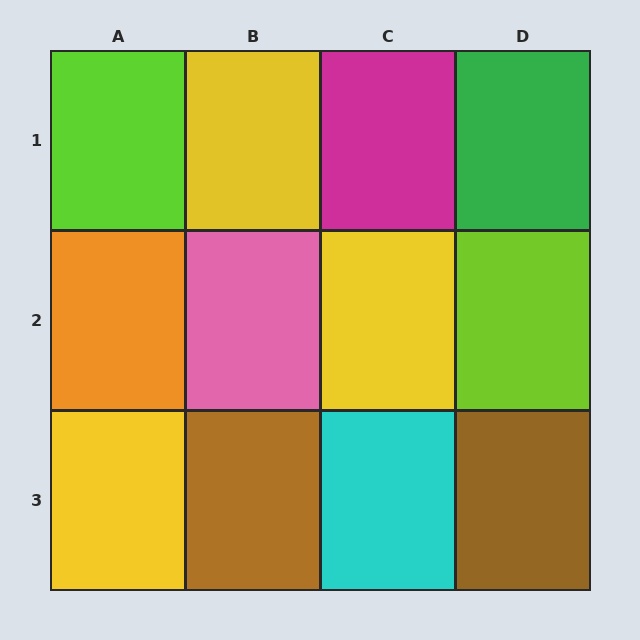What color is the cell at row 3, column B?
Brown.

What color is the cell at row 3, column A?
Yellow.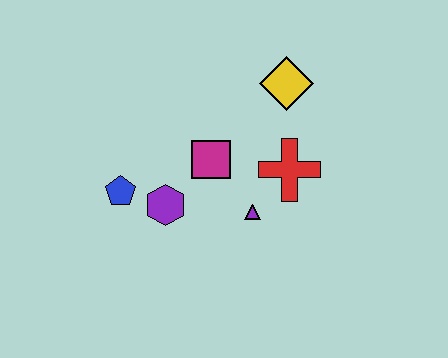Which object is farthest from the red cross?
The blue pentagon is farthest from the red cross.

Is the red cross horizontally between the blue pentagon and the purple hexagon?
No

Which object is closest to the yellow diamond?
The red cross is closest to the yellow diamond.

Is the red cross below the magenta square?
Yes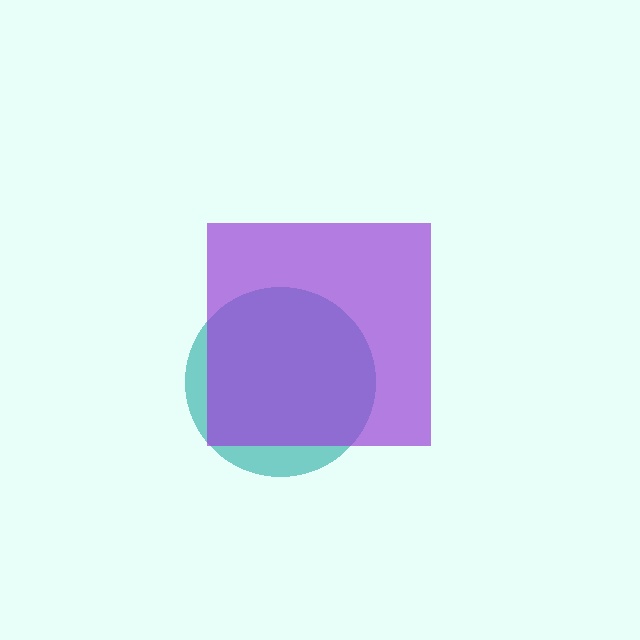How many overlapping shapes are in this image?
There are 2 overlapping shapes in the image.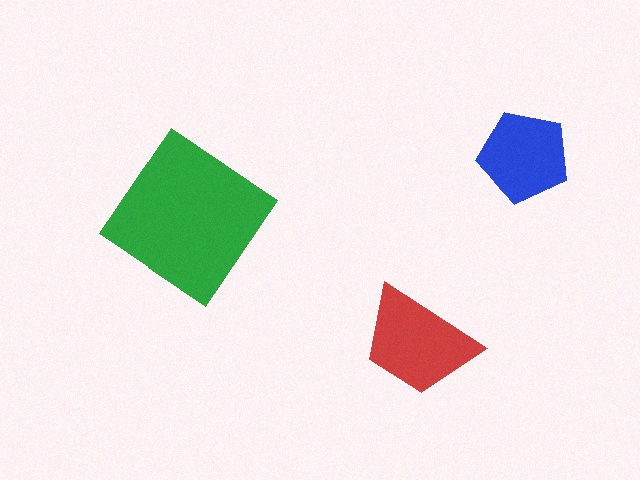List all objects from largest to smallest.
The green diamond, the red trapezoid, the blue pentagon.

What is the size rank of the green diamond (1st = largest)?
1st.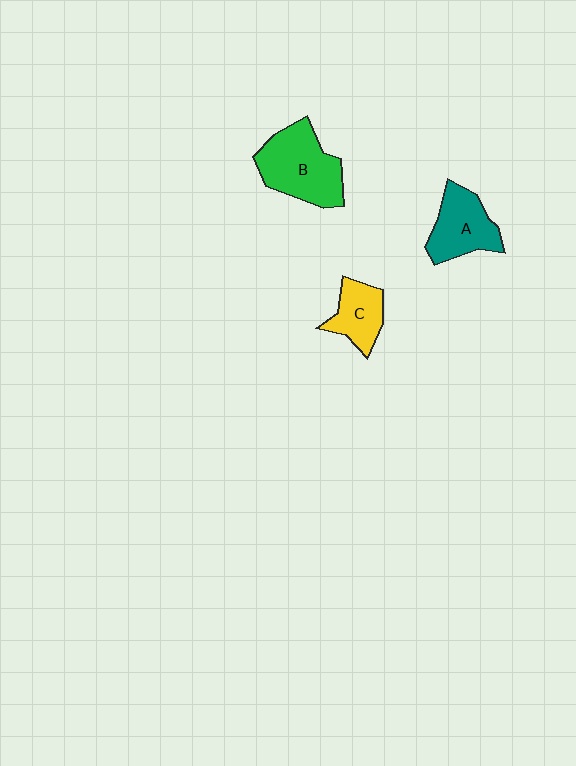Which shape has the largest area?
Shape B (green).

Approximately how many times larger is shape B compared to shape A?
Approximately 1.3 times.